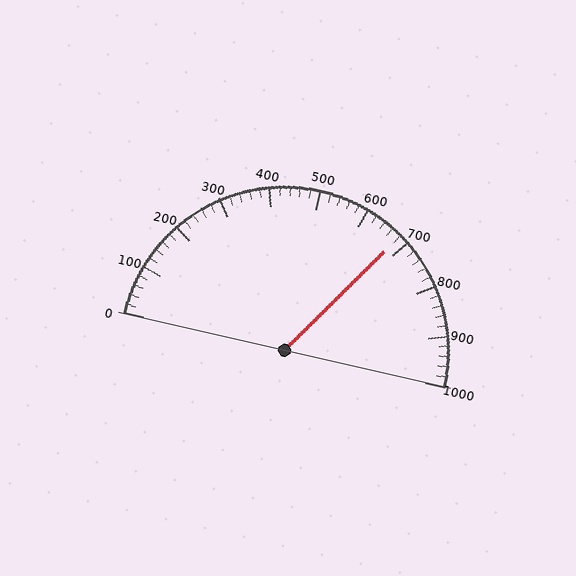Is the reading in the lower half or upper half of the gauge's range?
The reading is in the upper half of the range (0 to 1000).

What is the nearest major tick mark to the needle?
The nearest major tick mark is 700.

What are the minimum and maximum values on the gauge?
The gauge ranges from 0 to 1000.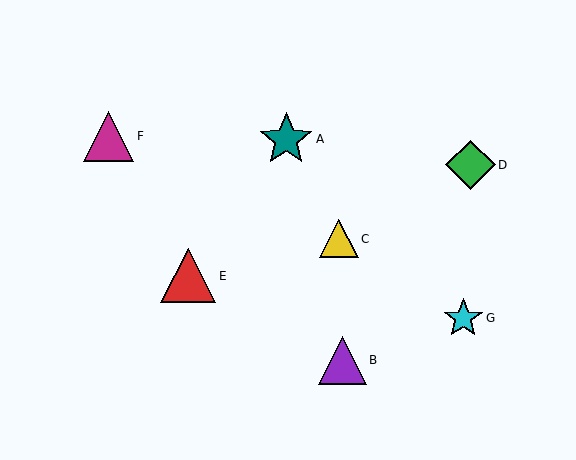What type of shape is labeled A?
Shape A is a teal star.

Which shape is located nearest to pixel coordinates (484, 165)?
The green diamond (labeled D) at (470, 165) is nearest to that location.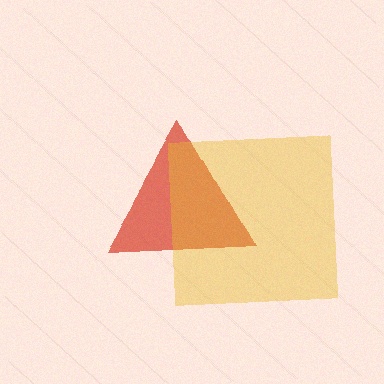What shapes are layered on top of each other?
The layered shapes are: a red triangle, a yellow square.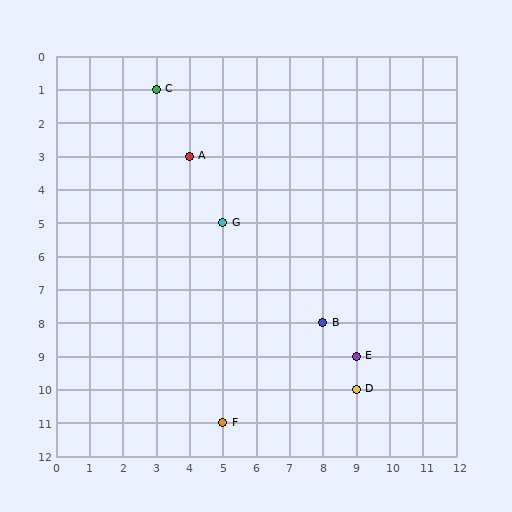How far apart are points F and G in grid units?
Points F and G are 6 rows apart.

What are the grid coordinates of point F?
Point F is at grid coordinates (5, 11).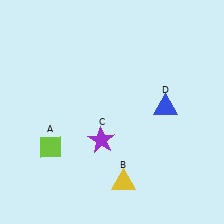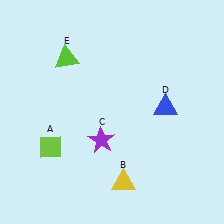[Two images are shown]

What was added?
A lime triangle (E) was added in Image 2.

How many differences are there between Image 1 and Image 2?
There is 1 difference between the two images.